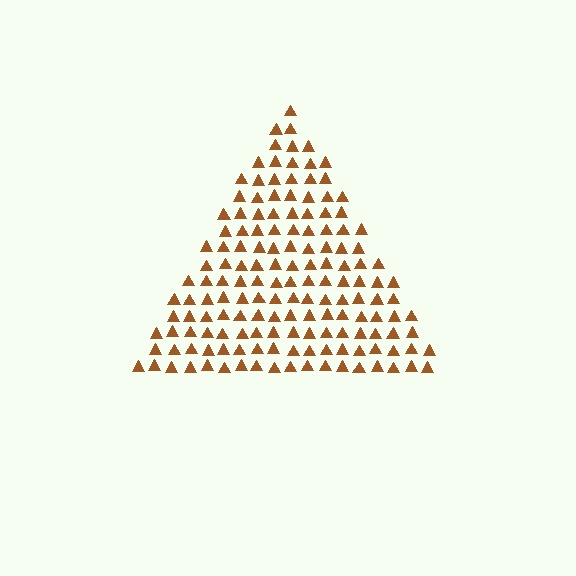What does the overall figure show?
The overall figure shows a triangle.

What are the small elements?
The small elements are triangles.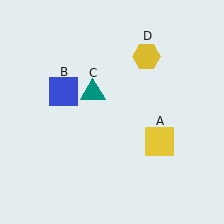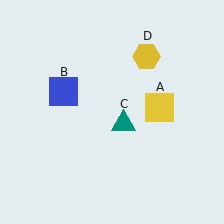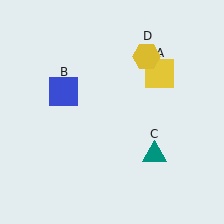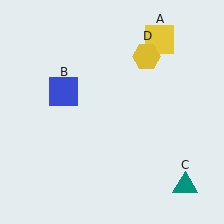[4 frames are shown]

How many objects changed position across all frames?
2 objects changed position: yellow square (object A), teal triangle (object C).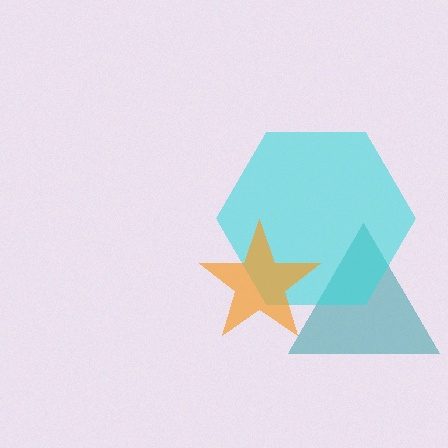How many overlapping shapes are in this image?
There are 3 overlapping shapes in the image.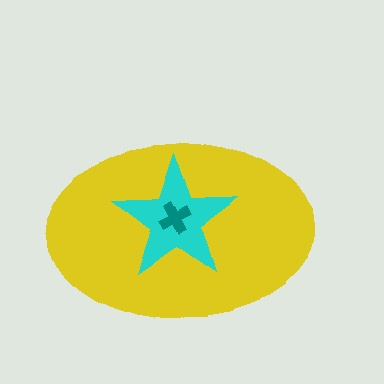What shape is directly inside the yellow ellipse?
The cyan star.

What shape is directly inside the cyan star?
The teal cross.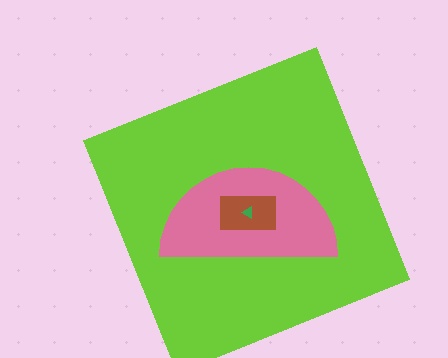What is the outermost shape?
The lime square.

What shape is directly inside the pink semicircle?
The brown rectangle.